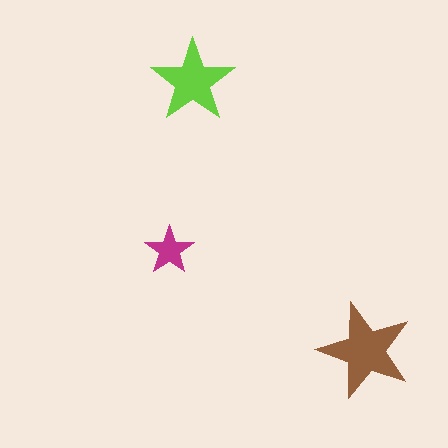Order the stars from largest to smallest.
the brown one, the lime one, the magenta one.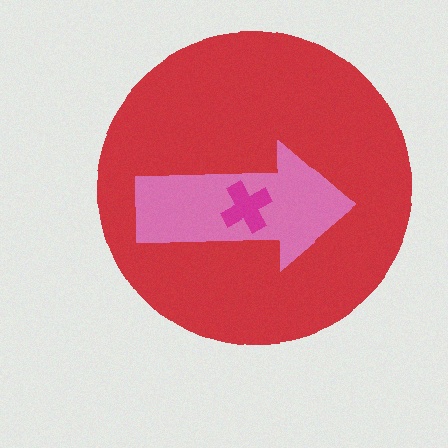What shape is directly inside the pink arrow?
The magenta cross.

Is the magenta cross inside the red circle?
Yes.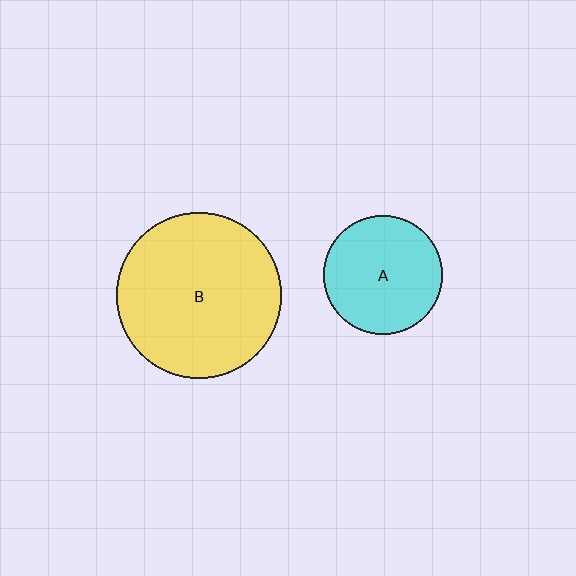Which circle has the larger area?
Circle B (yellow).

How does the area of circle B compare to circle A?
Approximately 1.9 times.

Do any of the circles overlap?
No, none of the circles overlap.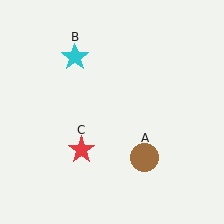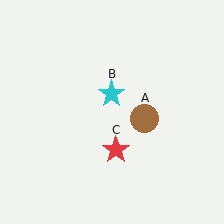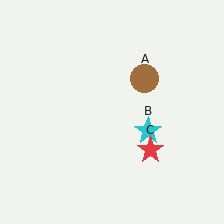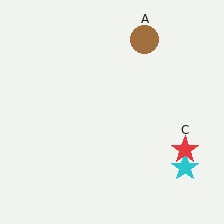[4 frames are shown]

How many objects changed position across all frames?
3 objects changed position: brown circle (object A), cyan star (object B), red star (object C).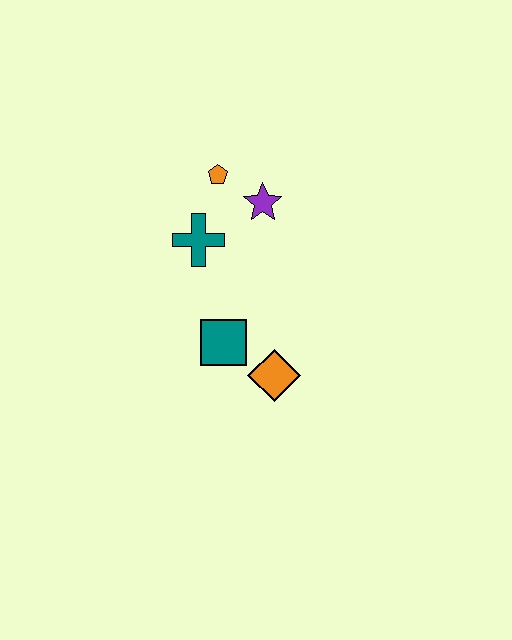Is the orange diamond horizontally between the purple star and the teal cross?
No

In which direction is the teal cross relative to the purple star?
The teal cross is to the left of the purple star.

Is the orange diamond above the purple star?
No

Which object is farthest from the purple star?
The orange diamond is farthest from the purple star.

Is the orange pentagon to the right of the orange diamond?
No